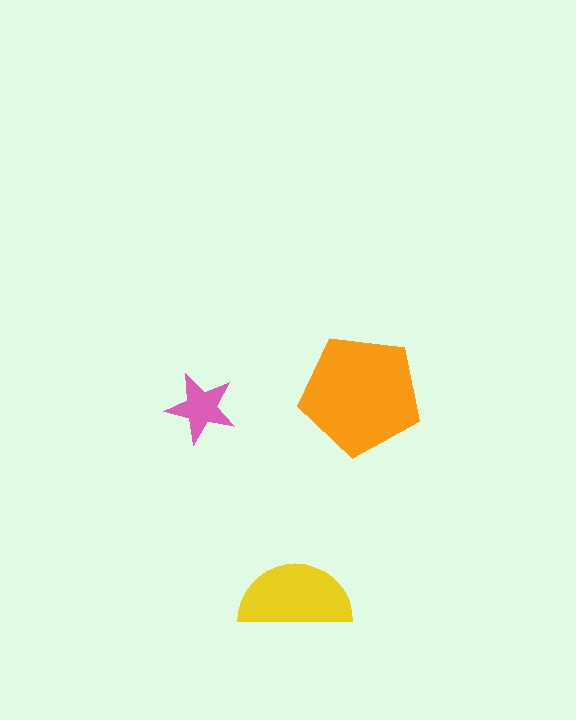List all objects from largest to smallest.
The orange pentagon, the yellow semicircle, the pink star.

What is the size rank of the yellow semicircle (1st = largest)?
2nd.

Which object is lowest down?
The yellow semicircle is bottommost.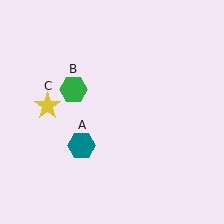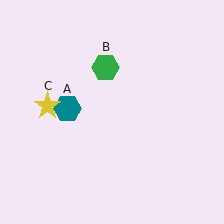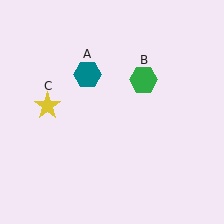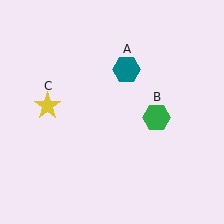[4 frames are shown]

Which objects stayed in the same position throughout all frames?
Yellow star (object C) remained stationary.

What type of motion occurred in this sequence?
The teal hexagon (object A), green hexagon (object B) rotated clockwise around the center of the scene.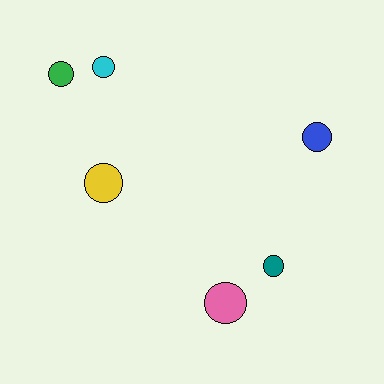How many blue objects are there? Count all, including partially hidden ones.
There is 1 blue object.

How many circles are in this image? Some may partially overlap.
There are 6 circles.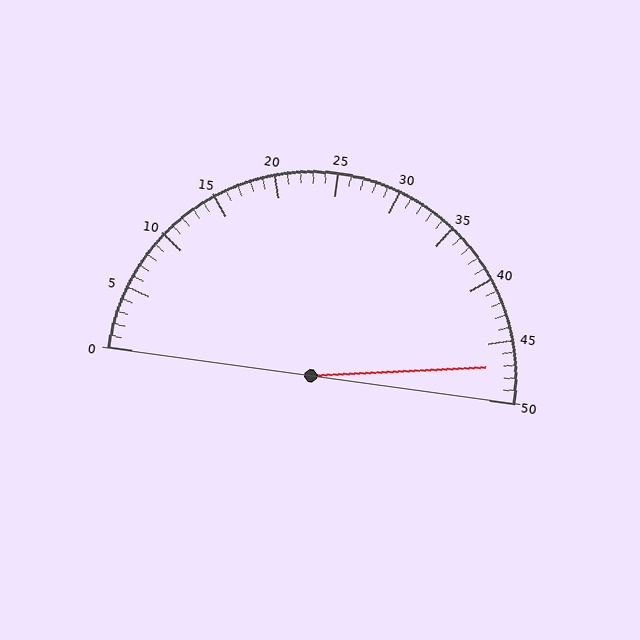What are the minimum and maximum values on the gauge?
The gauge ranges from 0 to 50.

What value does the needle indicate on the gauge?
The needle indicates approximately 47.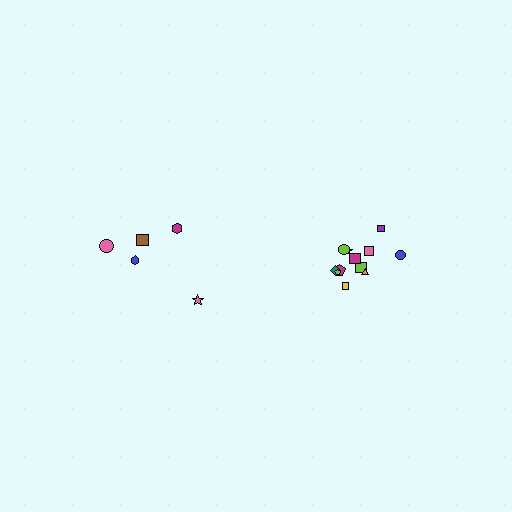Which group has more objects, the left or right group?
The right group.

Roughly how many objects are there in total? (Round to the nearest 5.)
Roughly 15 objects in total.